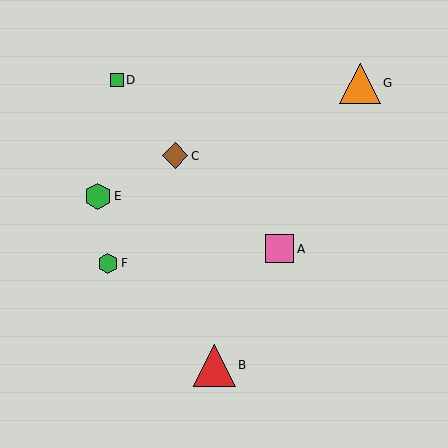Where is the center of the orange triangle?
The center of the orange triangle is at (360, 83).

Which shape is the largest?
The red triangle (labeled B) is the largest.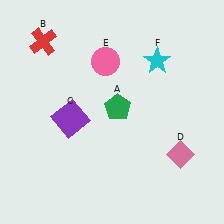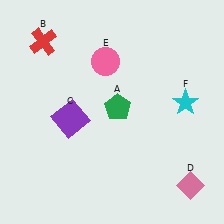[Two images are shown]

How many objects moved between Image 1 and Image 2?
2 objects moved between the two images.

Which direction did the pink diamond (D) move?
The pink diamond (D) moved down.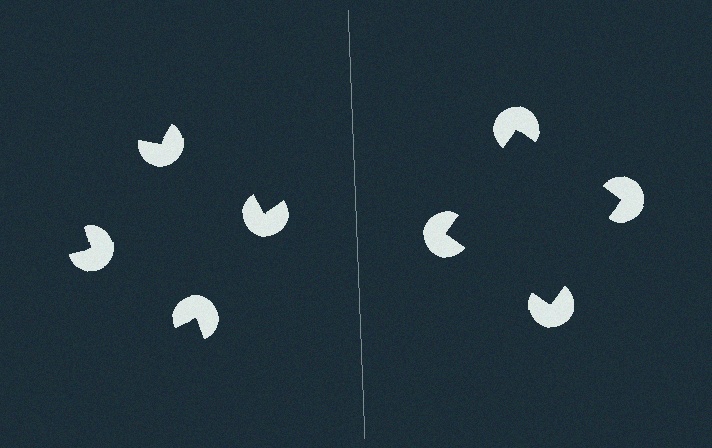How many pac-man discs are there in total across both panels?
8 — 4 on each side.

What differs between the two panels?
The pac-man discs are positioned identically on both sides; only the wedge orientations differ. On the right they align to a square; on the left they are misaligned.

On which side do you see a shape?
An illusory square appears on the right side. On the left side the wedge cuts are rotated, so no coherent shape forms.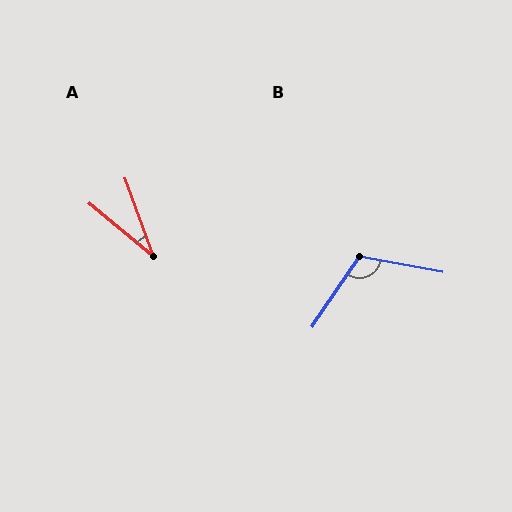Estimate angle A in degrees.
Approximately 30 degrees.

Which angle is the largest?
B, at approximately 113 degrees.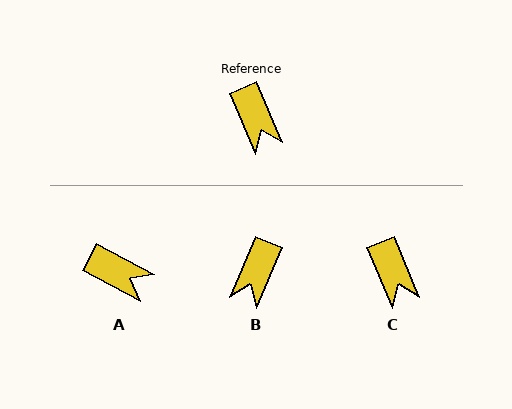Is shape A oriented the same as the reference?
No, it is off by about 39 degrees.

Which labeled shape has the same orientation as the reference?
C.